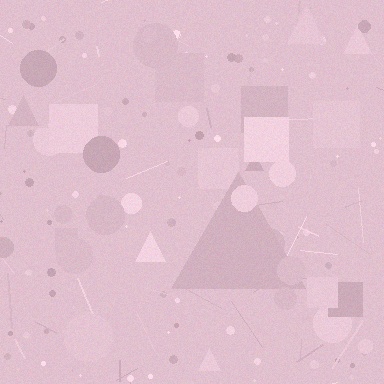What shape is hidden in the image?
A triangle is hidden in the image.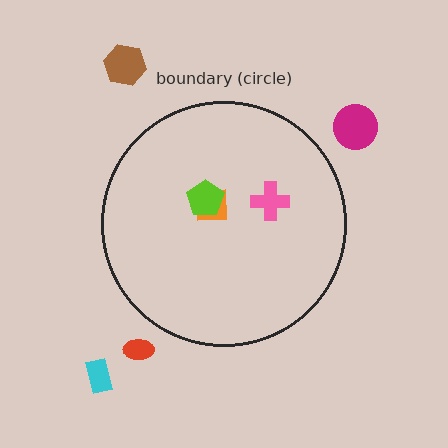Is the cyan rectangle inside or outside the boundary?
Outside.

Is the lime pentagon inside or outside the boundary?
Inside.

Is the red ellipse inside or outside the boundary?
Outside.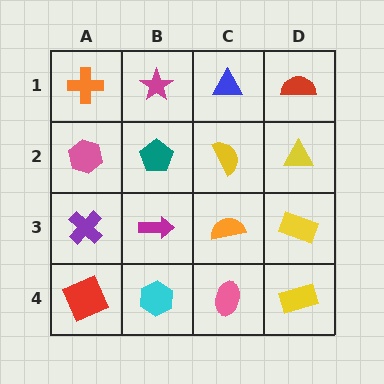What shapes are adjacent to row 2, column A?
An orange cross (row 1, column A), a purple cross (row 3, column A), a teal pentagon (row 2, column B).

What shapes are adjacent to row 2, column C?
A blue triangle (row 1, column C), an orange semicircle (row 3, column C), a teal pentagon (row 2, column B), a yellow triangle (row 2, column D).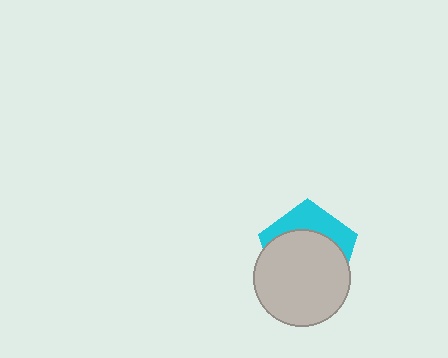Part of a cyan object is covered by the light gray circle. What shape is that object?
It is a pentagon.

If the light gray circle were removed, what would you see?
You would see the complete cyan pentagon.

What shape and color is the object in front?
The object in front is a light gray circle.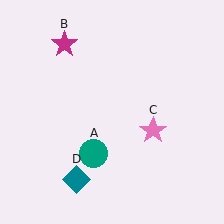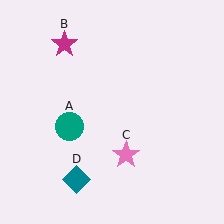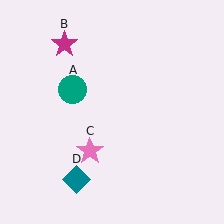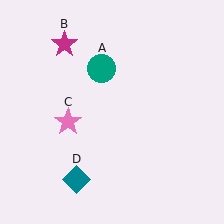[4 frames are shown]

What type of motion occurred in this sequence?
The teal circle (object A), pink star (object C) rotated clockwise around the center of the scene.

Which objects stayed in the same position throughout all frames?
Magenta star (object B) and teal diamond (object D) remained stationary.